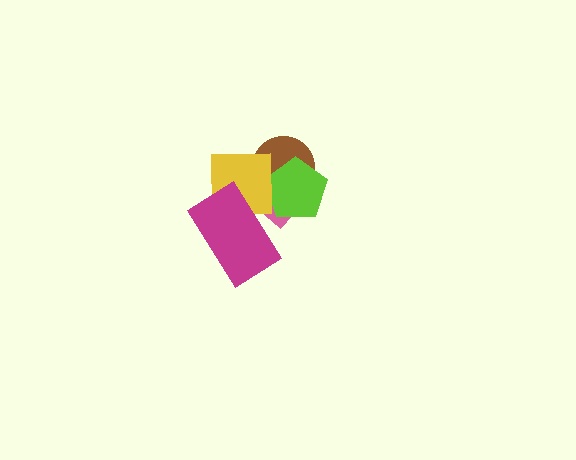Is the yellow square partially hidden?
Yes, it is partially covered by another shape.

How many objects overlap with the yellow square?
4 objects overlap with the yellow square.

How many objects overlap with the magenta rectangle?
2 objects overlap with the magenta rectangle.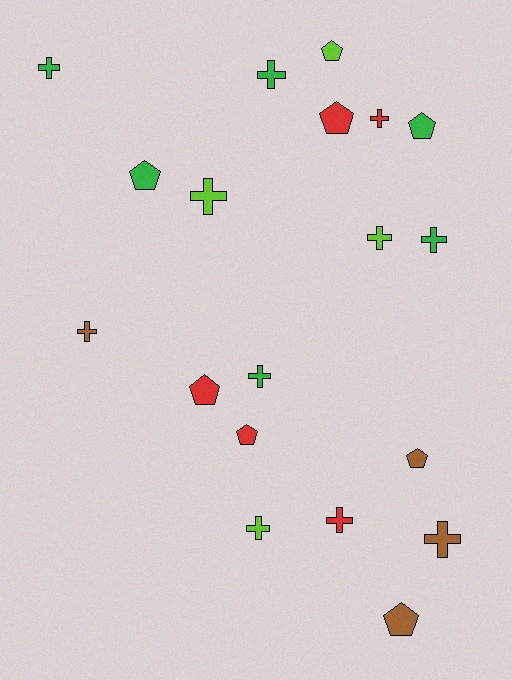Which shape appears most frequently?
Cross, with 11 objects.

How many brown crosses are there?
There are 2 brown crosses.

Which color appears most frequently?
Green, with 6 objects.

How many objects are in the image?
There are 19 objects.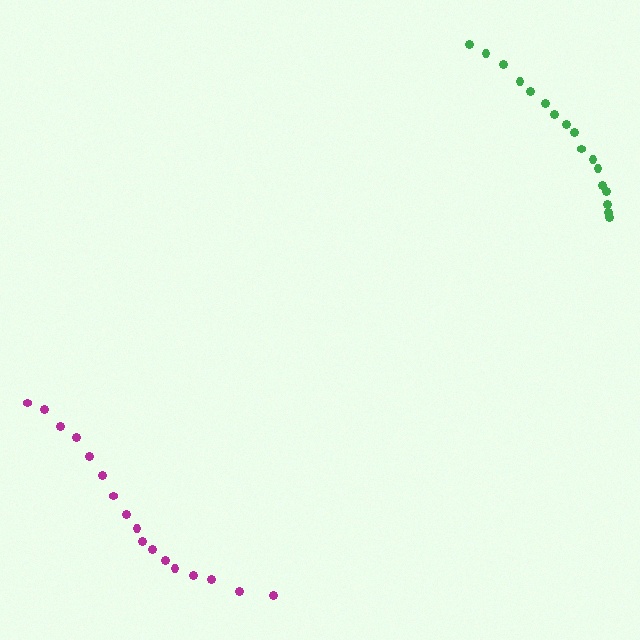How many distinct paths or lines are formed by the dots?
There are 2 distinct paths.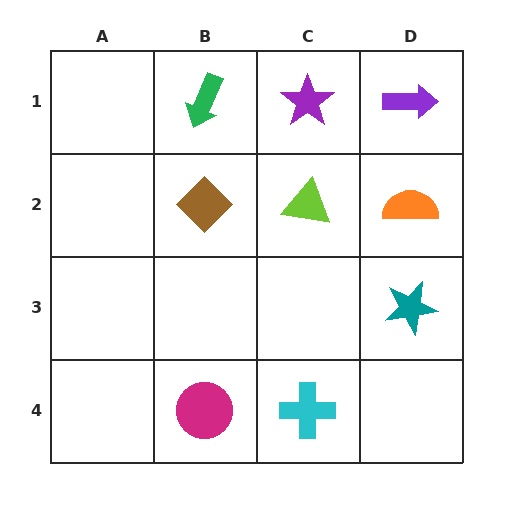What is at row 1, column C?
A purple star.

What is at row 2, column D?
An orange semicircle.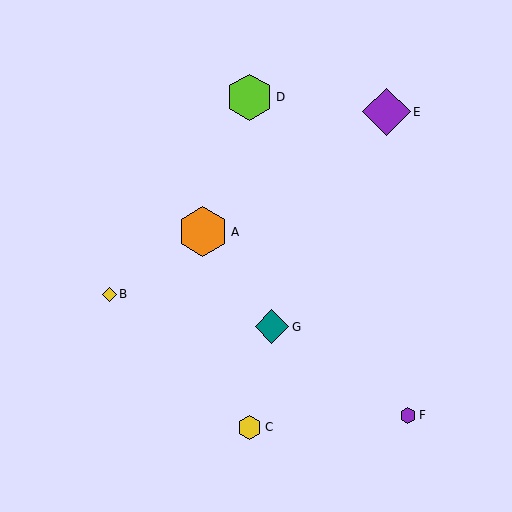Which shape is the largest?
The orange hexagon (labeled A) is the largest.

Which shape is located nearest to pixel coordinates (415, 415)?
The purple hexagon (labeled F) at (408, 415) is nearest to that location.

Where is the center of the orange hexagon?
The center of the orange hexagon is at (203, 232).